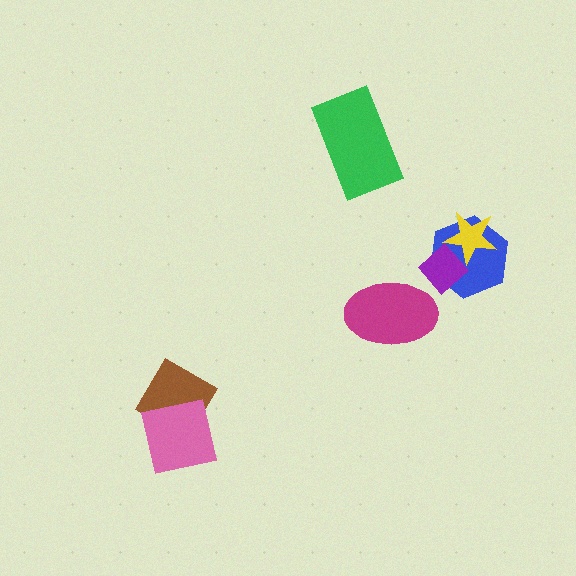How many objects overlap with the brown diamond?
1 object overlaps with the brown diamond.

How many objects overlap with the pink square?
1 object overlaps with the pink square.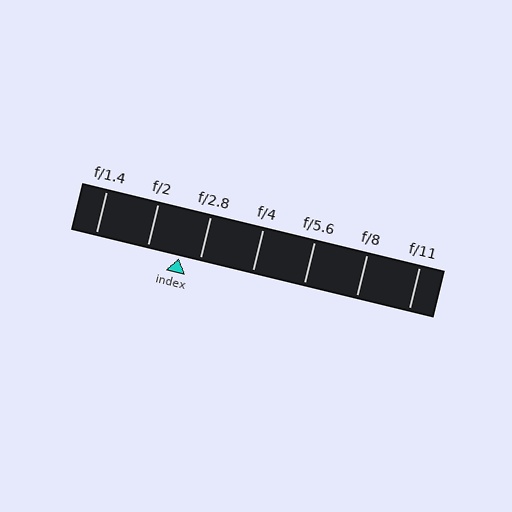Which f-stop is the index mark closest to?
The index mark is closest to f/2.8.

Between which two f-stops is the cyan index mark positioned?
The index mark is between f/2 and f/2.8.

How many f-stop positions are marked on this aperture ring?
There are 7 f-stop positions marked.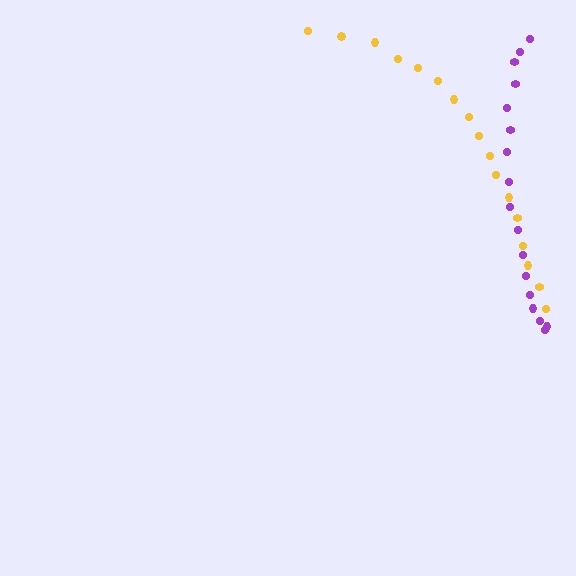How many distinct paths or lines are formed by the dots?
There are 2 distinct paths.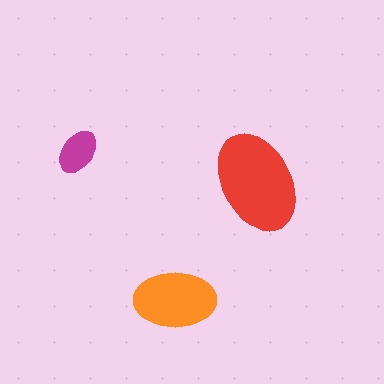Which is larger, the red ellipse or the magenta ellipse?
The red one.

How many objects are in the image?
There are 3 objects in the image.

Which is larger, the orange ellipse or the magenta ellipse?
The orange one.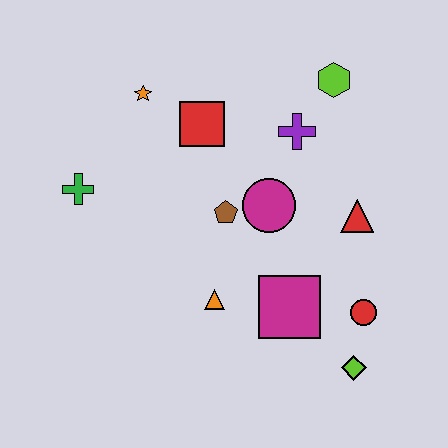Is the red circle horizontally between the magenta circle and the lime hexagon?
No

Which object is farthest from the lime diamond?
The orange star is farthest from the lime diamond.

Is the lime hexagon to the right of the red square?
Yes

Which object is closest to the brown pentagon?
The magenta circle is closest to the brown pentagon.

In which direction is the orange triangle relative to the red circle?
The orange triangle is to the left of the red circle.